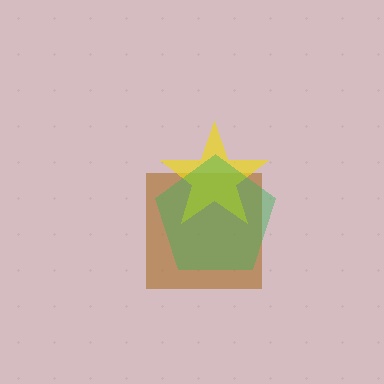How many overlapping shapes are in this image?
There are 3 overlapping shapes in the image.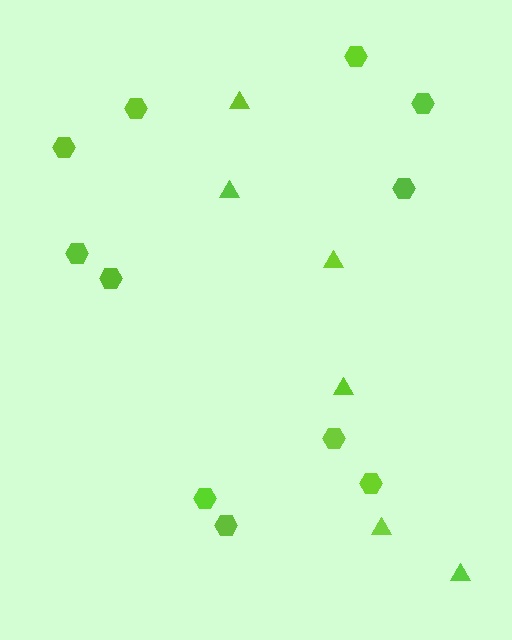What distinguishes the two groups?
There are 2 groups: one group of triangles (6) and one group of hexagons (11).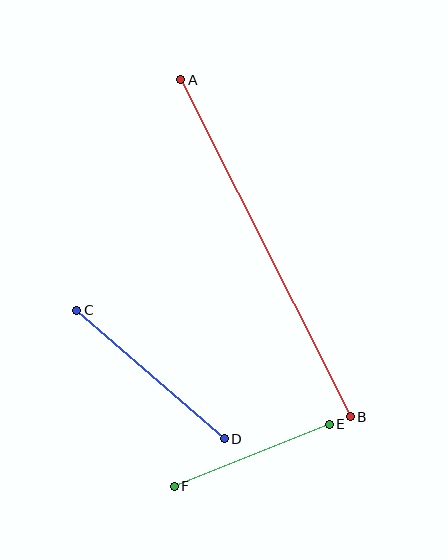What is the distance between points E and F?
The distance is approximately 167 pixels.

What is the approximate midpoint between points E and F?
The midpoint is at approximately (252, 455) pixels.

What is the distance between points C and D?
The distance is approximately 196 pixels.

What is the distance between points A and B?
The distance is approximately 378 pixels.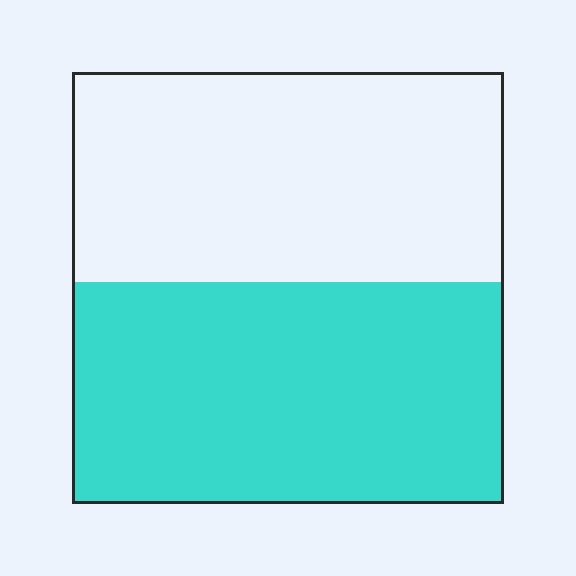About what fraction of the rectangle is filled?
About one half (1/2).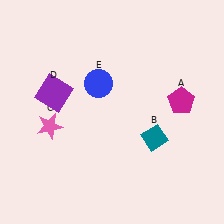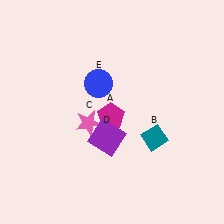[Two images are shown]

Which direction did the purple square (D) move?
The purple square (D) moved right.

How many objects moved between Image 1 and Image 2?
3 objects moved between the two images.